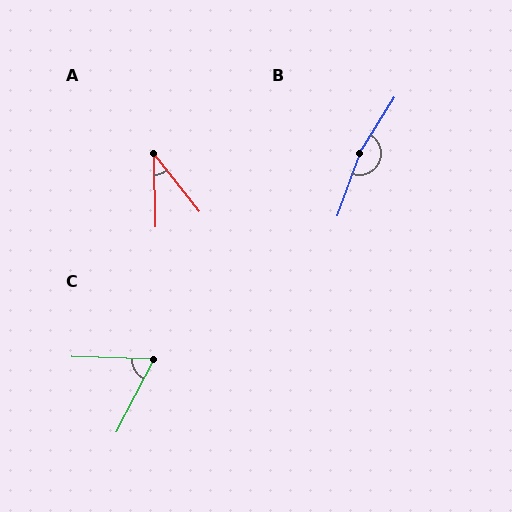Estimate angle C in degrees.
Approximately 64 degrees.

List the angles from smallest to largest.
A (37°), C (64°), B (168°).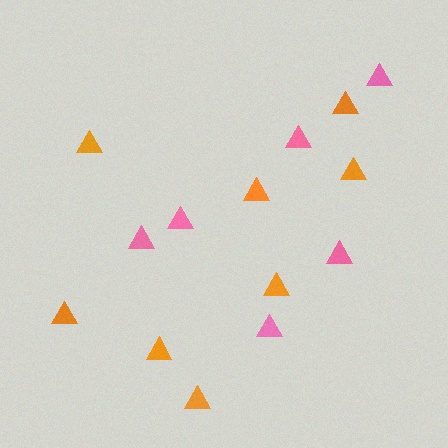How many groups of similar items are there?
There are 2 groups: one group of pink triangles (6) and one group of orange triangles (8).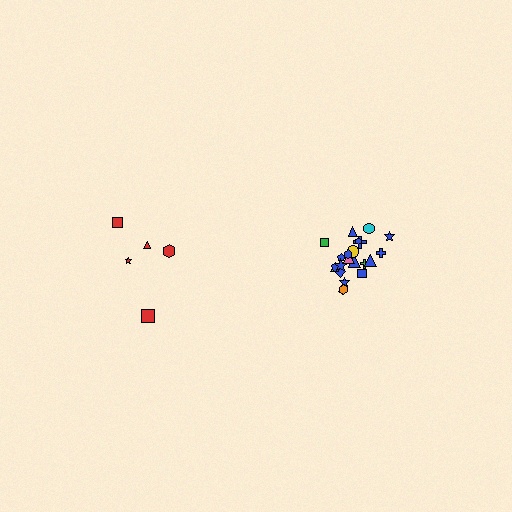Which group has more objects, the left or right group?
The right group.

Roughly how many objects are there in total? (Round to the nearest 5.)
Roughly 25 objects in total.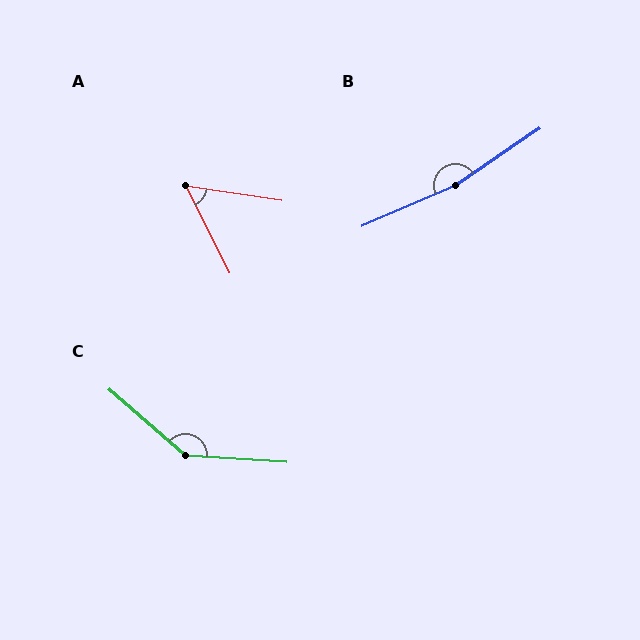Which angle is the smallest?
A, at approximately 55 degrees.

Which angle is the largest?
B, at approximately 169 degrees.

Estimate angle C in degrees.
Approximately 142 degrees.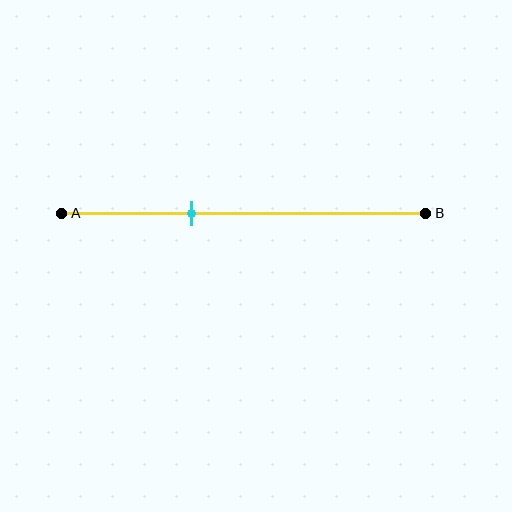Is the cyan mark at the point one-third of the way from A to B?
Yes, the mark is approximately at the one-third point.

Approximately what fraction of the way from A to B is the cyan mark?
The cyan mark is approximately 35% of the way from A to B.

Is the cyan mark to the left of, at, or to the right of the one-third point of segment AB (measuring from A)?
The cyan mark is approximately at the one-third point of segment AB.